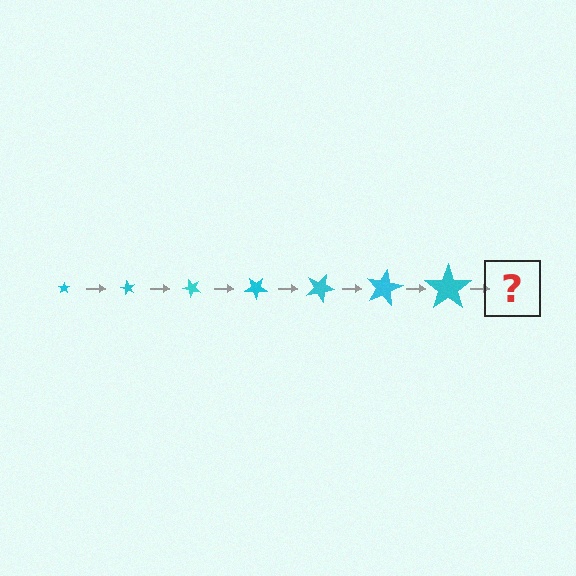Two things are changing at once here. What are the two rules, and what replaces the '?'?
The two rules are that the star grows larger each step and it rotates 60 degrees each step. The '?' should be a star, larger than the previous one and rotated 420 degrees from the start.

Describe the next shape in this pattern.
It should be a star, larger than the previous one and rotated 420 degrees from the start.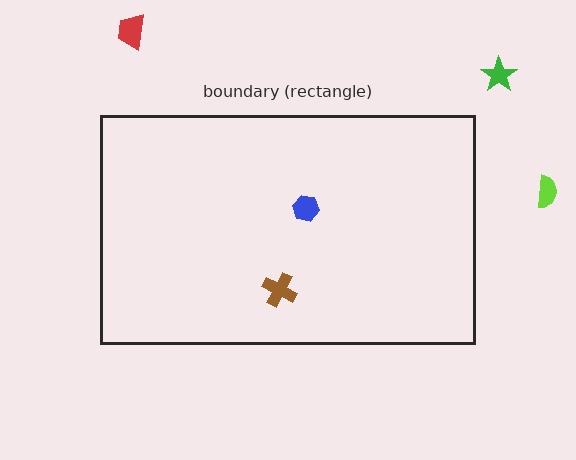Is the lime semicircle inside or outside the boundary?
Outside.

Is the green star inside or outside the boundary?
Outside.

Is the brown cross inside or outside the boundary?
Inside.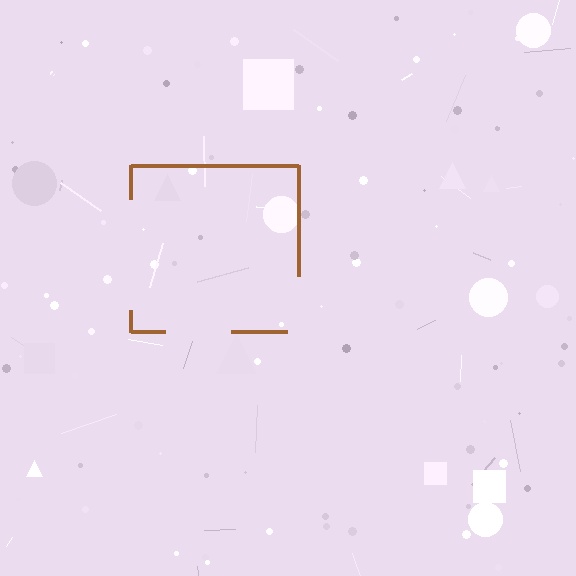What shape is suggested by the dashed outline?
The dashed outline suggests a square.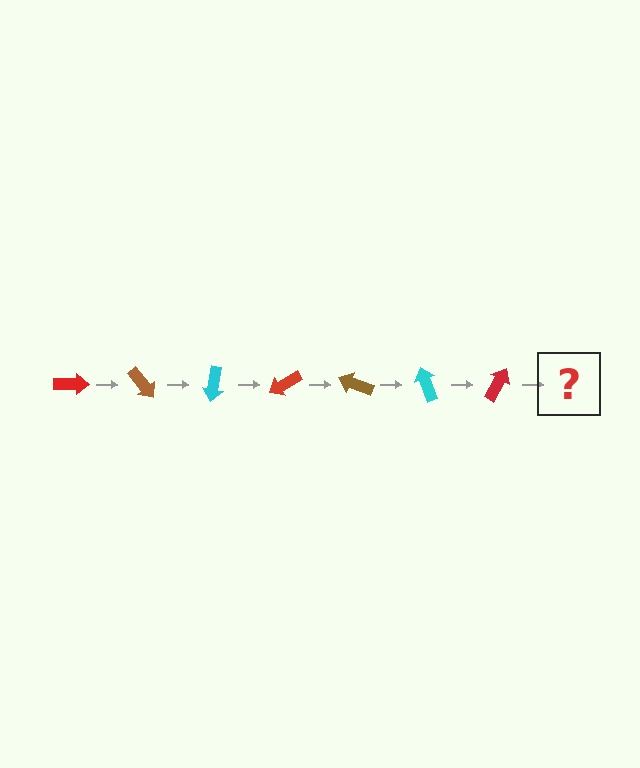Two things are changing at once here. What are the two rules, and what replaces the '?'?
The two rules are that it rotates 50 degrees each step and the color cycles through red, brown, and cyan. The '?' should be a brown arrow, rotated 350 degrees from the start.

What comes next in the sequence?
The next element should be a brown arrow, rotated 350 degrees from the start.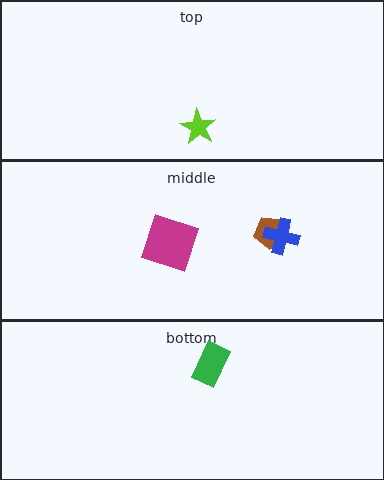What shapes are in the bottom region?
The green rectangle.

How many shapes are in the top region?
1.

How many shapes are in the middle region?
3.